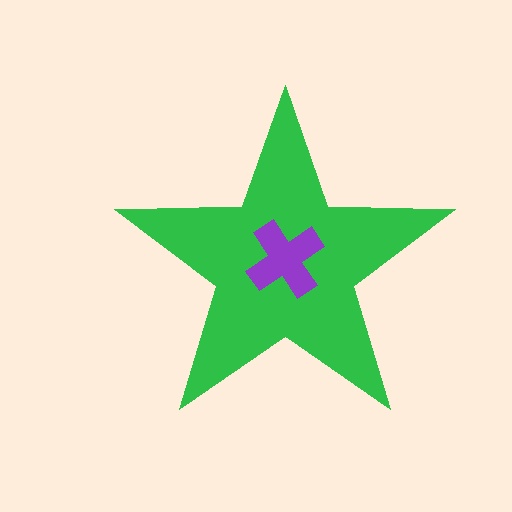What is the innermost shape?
The purple cross.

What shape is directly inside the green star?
The purple cross.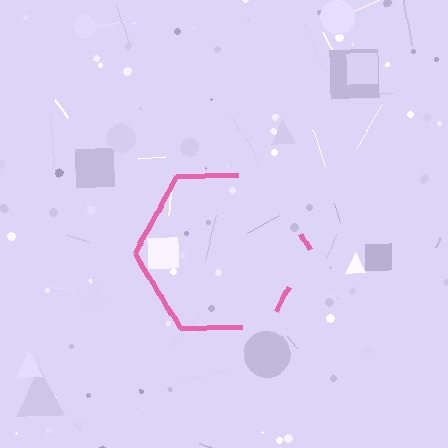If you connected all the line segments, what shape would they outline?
They would outline a hexagon.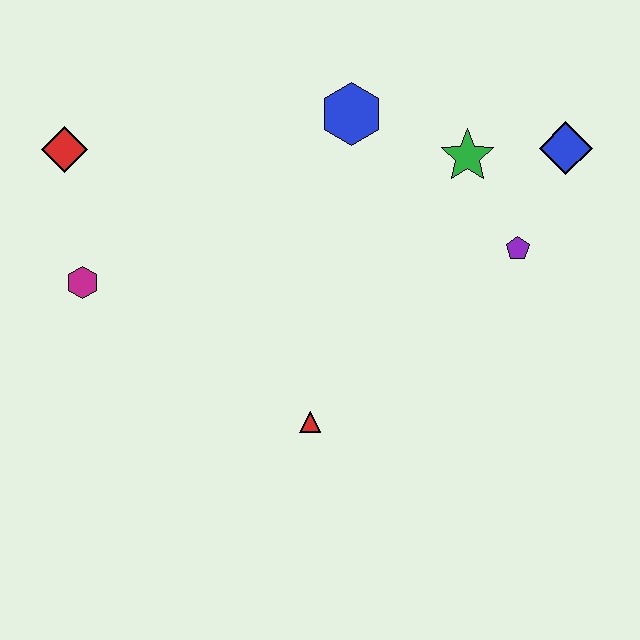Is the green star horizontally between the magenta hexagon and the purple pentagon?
Yes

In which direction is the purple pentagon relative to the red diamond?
The purple pentagon is to the right of the red diamond.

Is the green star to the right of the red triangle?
Yes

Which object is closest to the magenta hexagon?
The red diamond is closest to the magenta hexagon.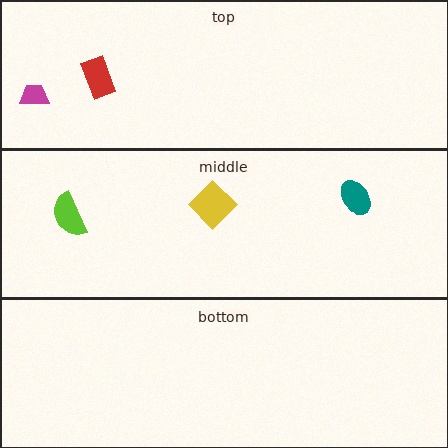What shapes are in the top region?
The magenta trapezoid, the red rectangle.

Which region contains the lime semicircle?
The middle region.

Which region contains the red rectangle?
The top region.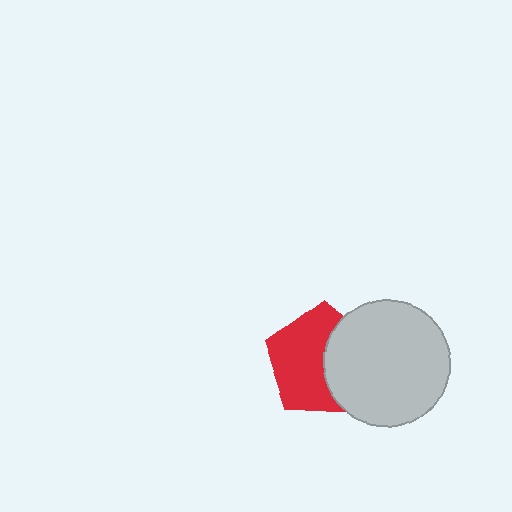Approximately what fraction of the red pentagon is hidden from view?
Roughly 40% of the red pentagon is hidden behind the light gray circle.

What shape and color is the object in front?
The object in front is a light gray circle.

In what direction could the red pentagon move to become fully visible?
The red pentagon could move left. That would shift it out from behind the light gray circle entirely.